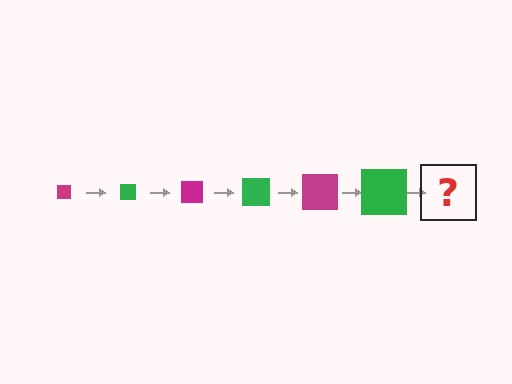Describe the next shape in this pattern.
It should be a magenta square, larger than the previous one.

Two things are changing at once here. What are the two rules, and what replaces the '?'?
The two rules are that the square grows larger each step and the color cycles through magenta and green. The '?' should be a magenta square, larger than the previous one.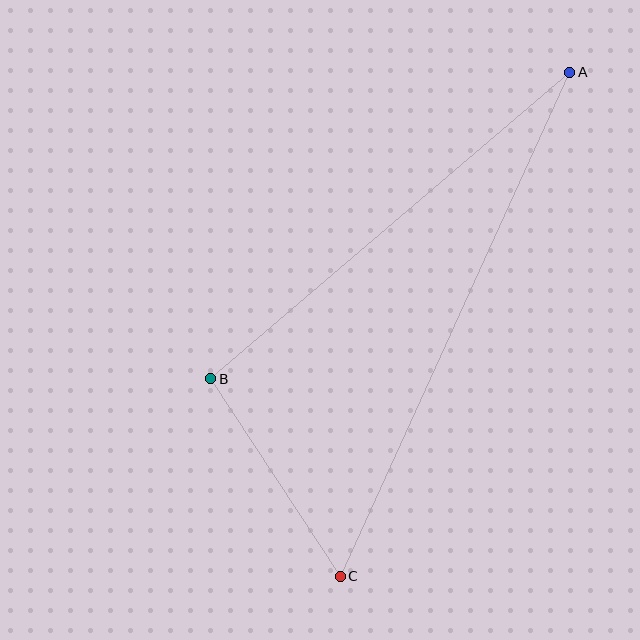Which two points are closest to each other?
Points B and C are closest to each other.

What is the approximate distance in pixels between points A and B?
The distance between A and B is approximately 472 pixels.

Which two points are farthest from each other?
Points A and C are farthest from each other.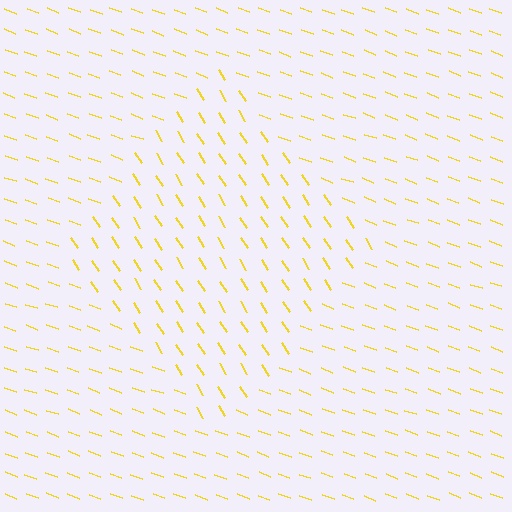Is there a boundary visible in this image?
Yes, there is a texture boundary formed by a change in line orientation.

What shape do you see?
I see a diamond.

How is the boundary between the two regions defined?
The boundary is defined purely by a change in line orientation (approximately 37 degrees difference). All lines are the same color and thickness.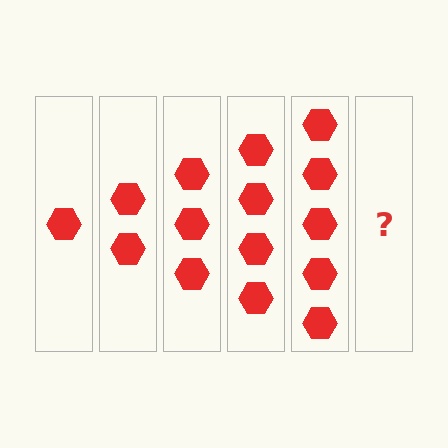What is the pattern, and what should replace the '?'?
The pattern is that each step adds one more hexagon. The '?' should be 6 hexagons.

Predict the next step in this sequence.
The next step is 6 hexagons.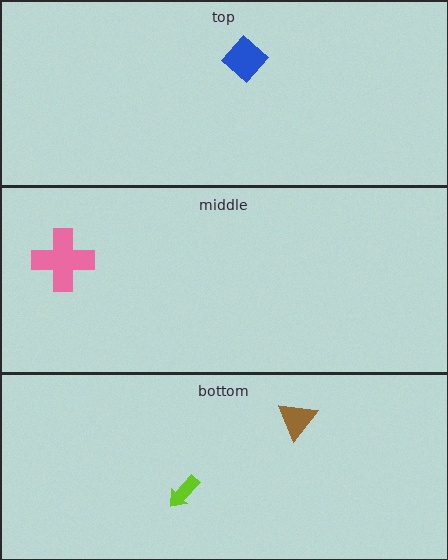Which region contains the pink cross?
The middle region.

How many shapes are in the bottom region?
2.